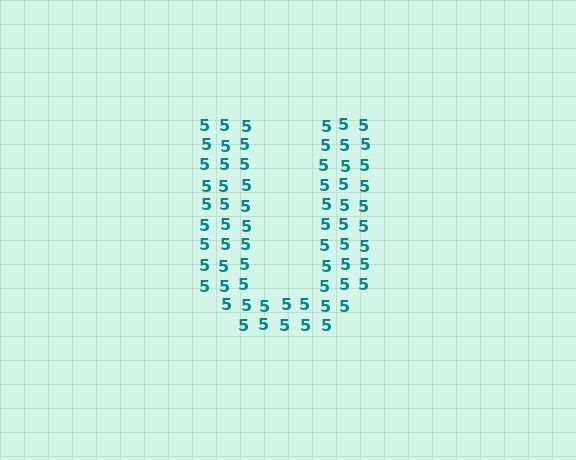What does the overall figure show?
The overall figure shows the letter U.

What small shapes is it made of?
It is made of small digit 5's.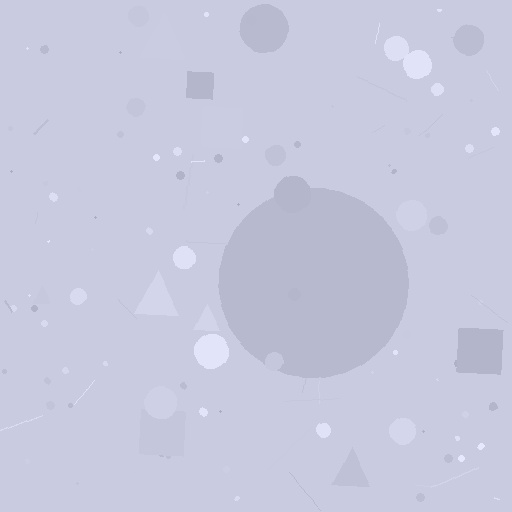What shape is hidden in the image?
A circle is hidden in the image.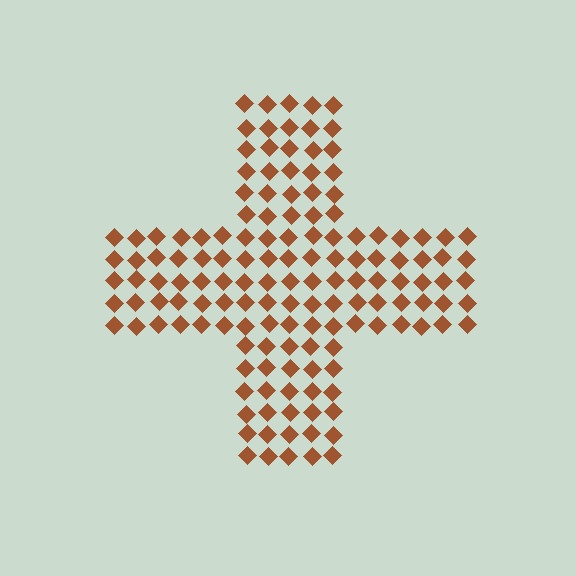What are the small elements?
The small elements are diamonds.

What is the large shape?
The large shape is a cross.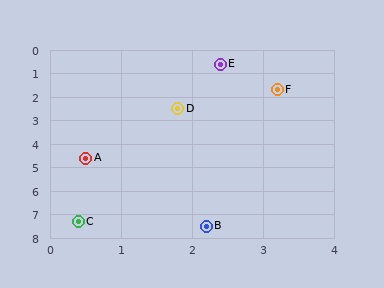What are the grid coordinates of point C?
Point C is at approximately (0.4, 7.3).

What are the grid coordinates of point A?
Point A is at approximately (0.5, 4.6).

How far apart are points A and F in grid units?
Points A and F are about 4.0 grid units apart.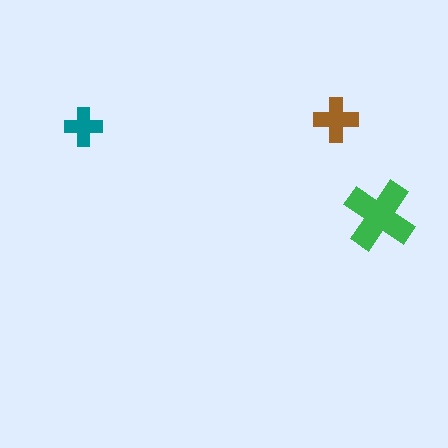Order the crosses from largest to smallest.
the green one, the brown one, the teal one.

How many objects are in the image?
There are 3 objects in the image.